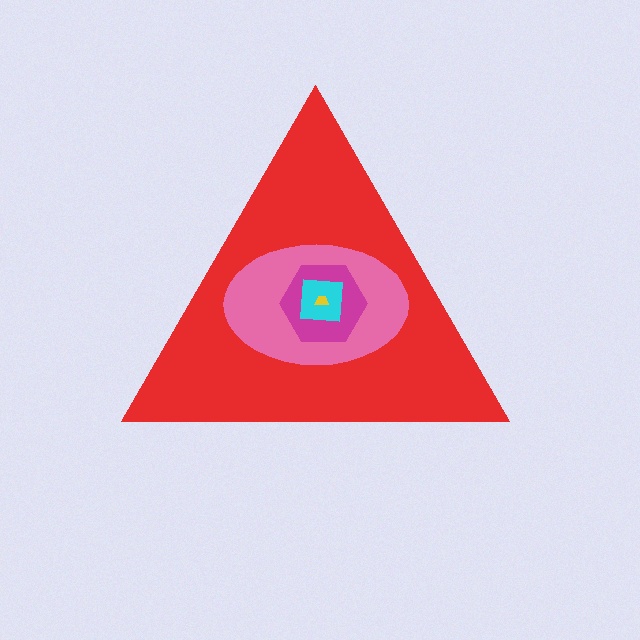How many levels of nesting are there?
5.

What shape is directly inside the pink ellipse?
The magenta hexagon.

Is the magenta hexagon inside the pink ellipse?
Yes.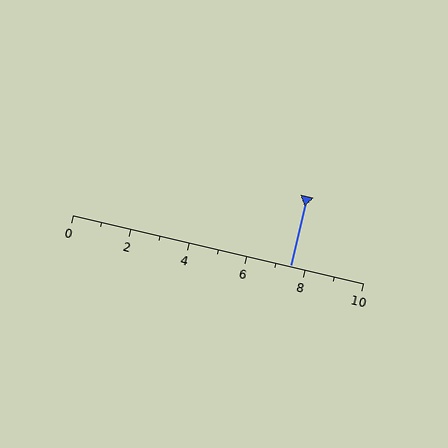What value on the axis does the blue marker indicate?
The marker indicates approximately 7.5.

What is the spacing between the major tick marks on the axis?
The major ticks are spaced 2 apart.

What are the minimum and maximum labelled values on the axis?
The axis runs from 0 to 10.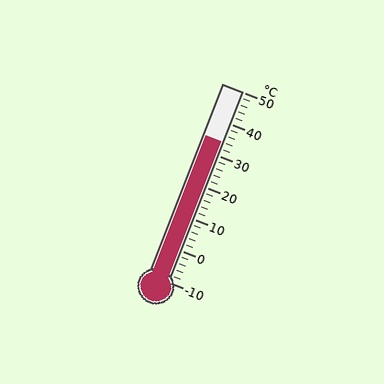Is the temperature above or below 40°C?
The temperature is below 40°C.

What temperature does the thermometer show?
The thermometer shows approximately 34°C.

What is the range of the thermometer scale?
The thermometer scale ranges from -10°C to 50°C.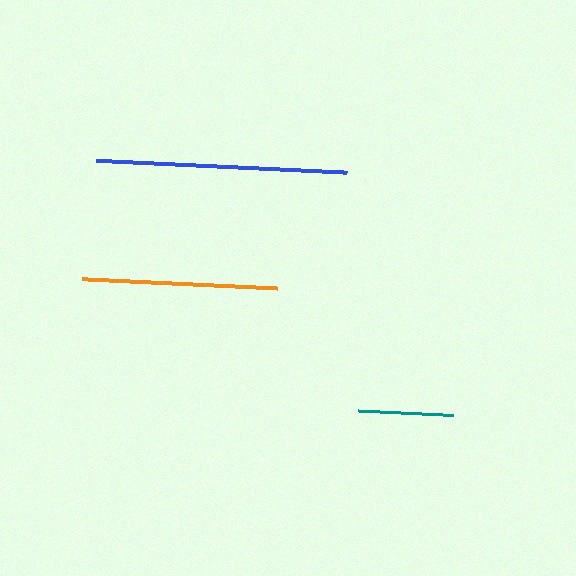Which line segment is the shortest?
The teal line is the shortest at approximately 95 pixels.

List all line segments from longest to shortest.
From longest to shortest: blue, orange, teal.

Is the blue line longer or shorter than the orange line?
The blue line is longer than the orange line.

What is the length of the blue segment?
The blue segment is approximately 251 pixels long.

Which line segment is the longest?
The blue line is the longest at approximately 251 pixels.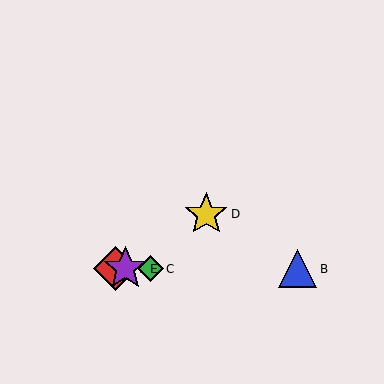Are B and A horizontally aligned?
Yes, both are at y≈269.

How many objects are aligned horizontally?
4 objects (A, B, C, E) are aligned horizontally.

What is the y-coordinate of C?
Object C is at y≈269.